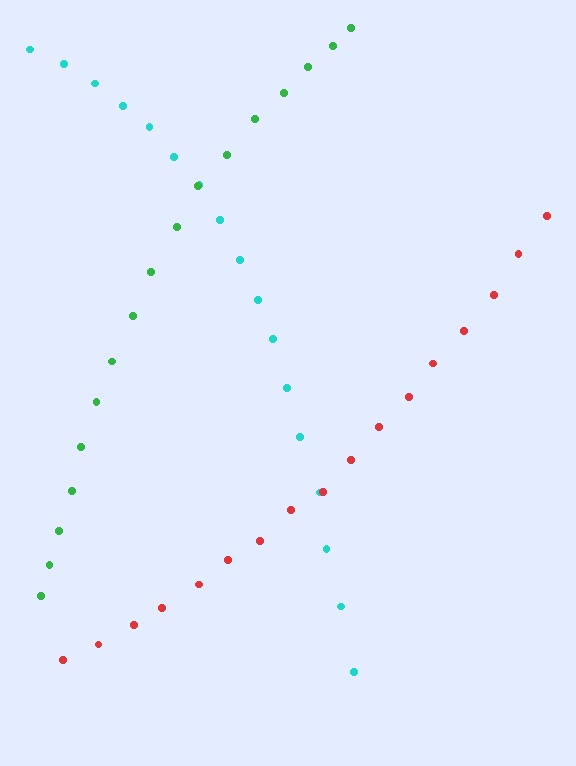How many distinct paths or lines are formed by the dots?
There are 3 distinct paths.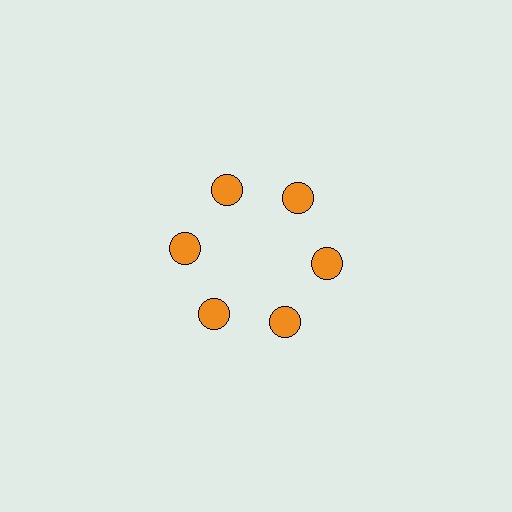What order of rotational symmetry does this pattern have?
This pattern has 6-fold rotational symmetry.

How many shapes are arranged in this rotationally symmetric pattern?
There are 6 shapes, arranged in 6 groups of 1.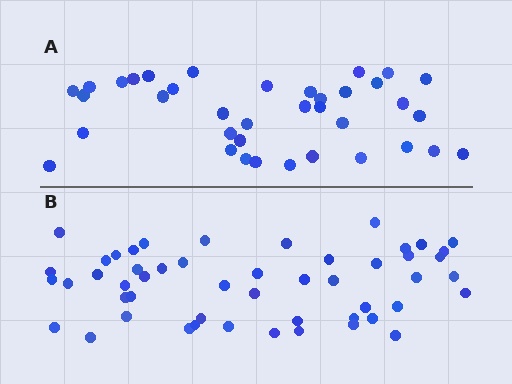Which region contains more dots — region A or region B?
Region B (the bottom region) has more dots.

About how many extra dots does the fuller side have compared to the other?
Region B has approximately 15 more dots than region A.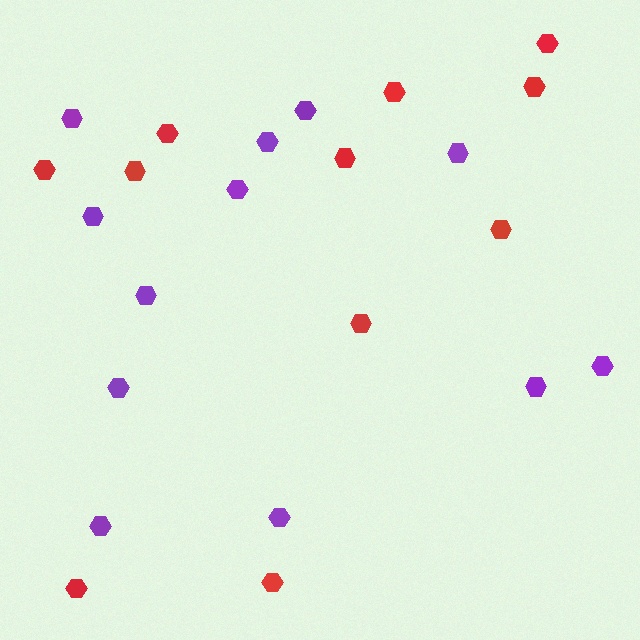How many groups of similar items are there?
There are 2 groups: one group of purple hexagons (12) and one group of red hexagons (11).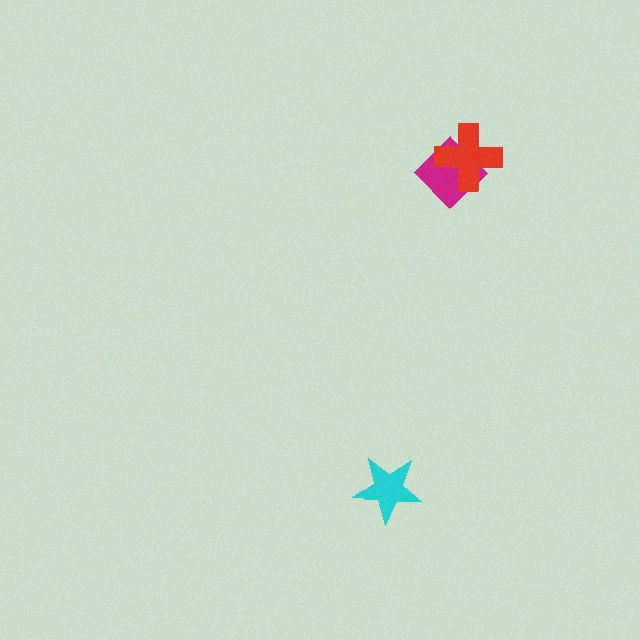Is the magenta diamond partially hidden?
Yes, it is partially covered by another shape.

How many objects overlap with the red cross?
1 object overlaps with the red cross.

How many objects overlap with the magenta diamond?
1 object overlaps with the magenta diamond.